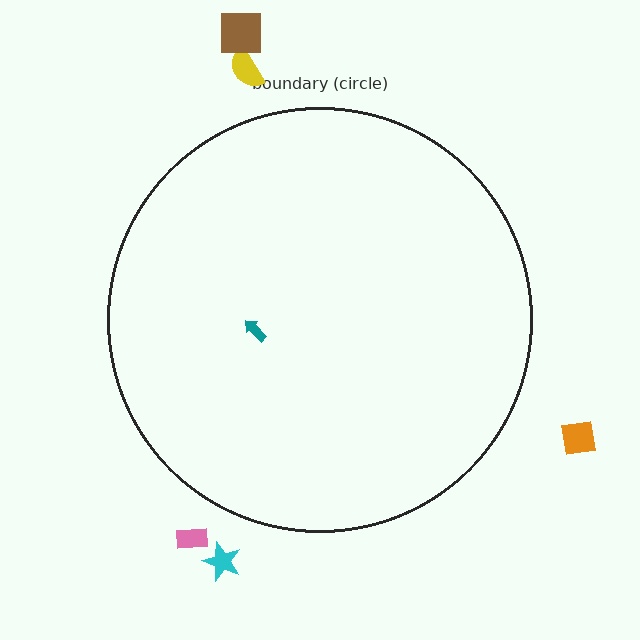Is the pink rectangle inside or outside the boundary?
Outside.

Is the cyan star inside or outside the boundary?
Outside.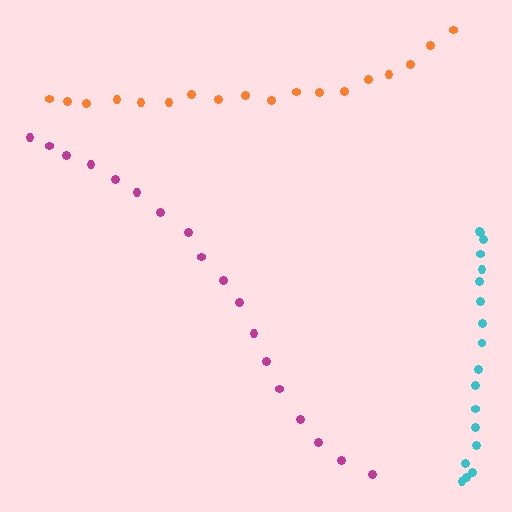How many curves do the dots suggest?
There are 3 distinct paths.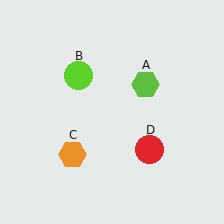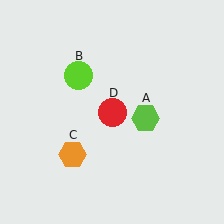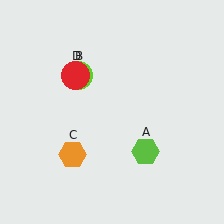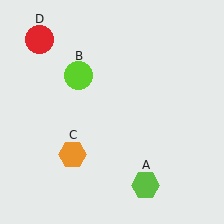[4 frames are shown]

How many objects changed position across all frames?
2 objects changed position: lime hexagon (object A), red circle (object D).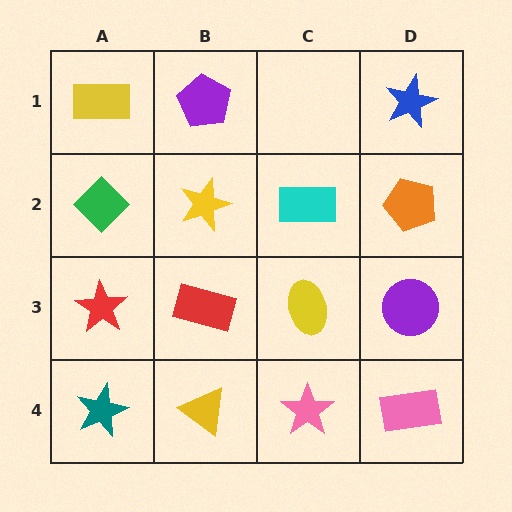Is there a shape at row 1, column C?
No, that cell is empty.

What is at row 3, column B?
A red rectangle.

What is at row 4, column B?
A yellow triangle.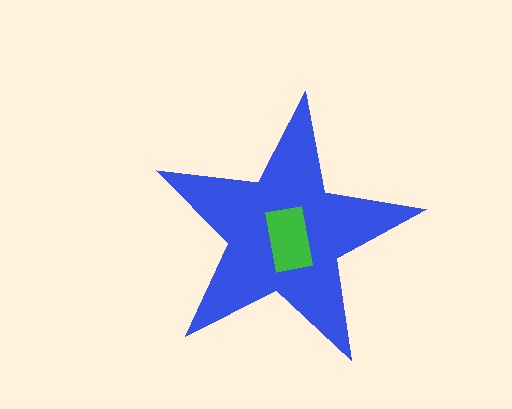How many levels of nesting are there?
2.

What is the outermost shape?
The blue star.